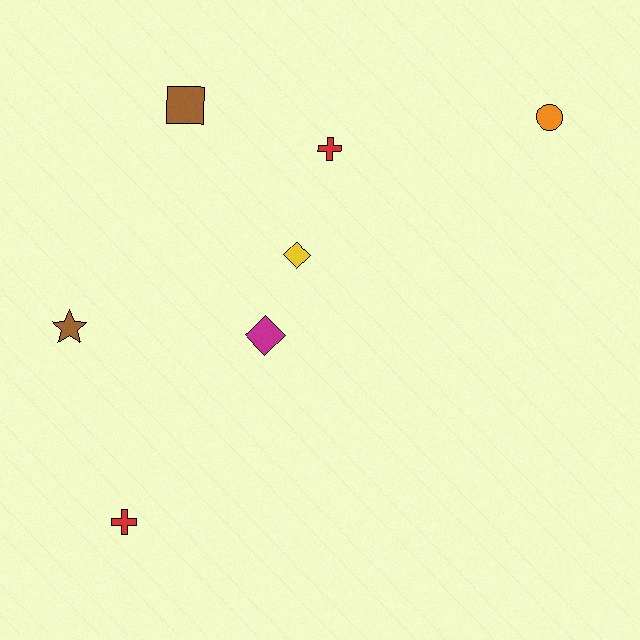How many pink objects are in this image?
There are no pink objects.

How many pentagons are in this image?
There are no pentagons.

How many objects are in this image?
There are 7 objects.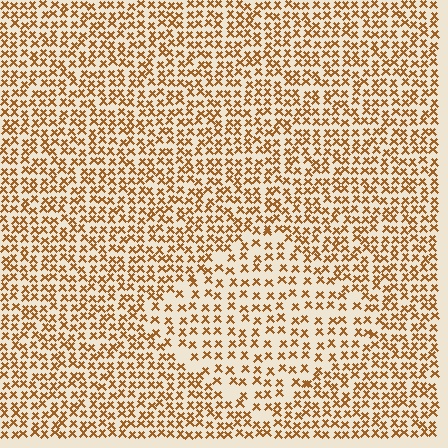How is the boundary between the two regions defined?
The boundary is defined by a change in element density (approximately 1.6x ratio). All elements are the same color, size, and shape.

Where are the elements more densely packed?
The elements are more densely packed outside the diamond boundary.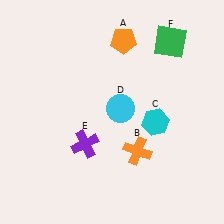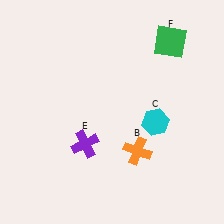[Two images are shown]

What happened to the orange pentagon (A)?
The orange pentagon (A) was removed in Image 2. It was in the top-right area of Image 1.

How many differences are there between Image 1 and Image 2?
There are 2 differences between the two images.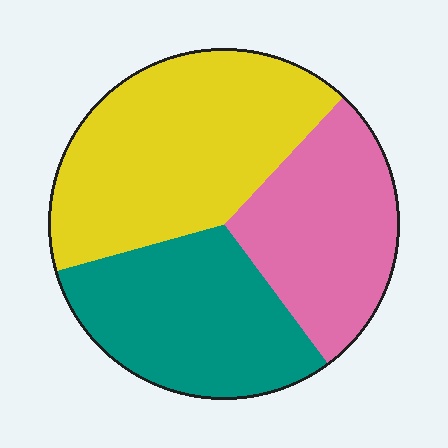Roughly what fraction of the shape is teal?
Teal takes up between a quarter and a half of the shape.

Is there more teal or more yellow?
Yellow.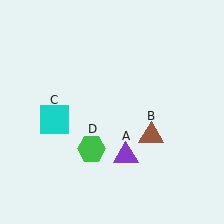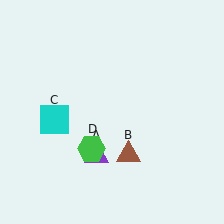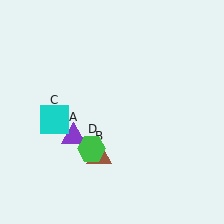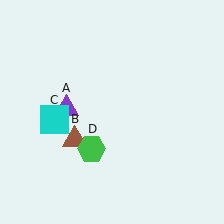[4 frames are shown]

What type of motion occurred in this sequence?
The purple triangle (object A), brown triangle (object B) rotated clockwise around the center of the scene.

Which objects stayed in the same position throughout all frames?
Cyan square (object C) and green hexagon (object D) remained stationary.